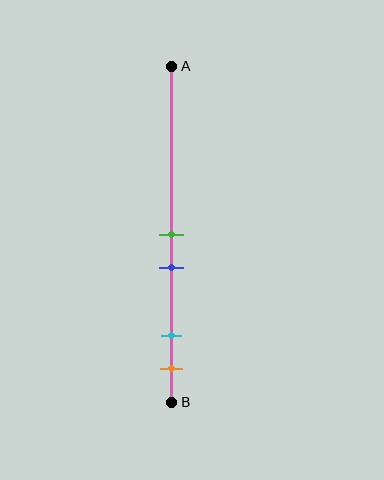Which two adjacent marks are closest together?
The green and blue marks are the closest adjacent pair.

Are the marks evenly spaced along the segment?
No, the marks are not evenly spaced.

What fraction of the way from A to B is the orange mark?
The orange mark is approximately 90% (0.9) of the way from A to B.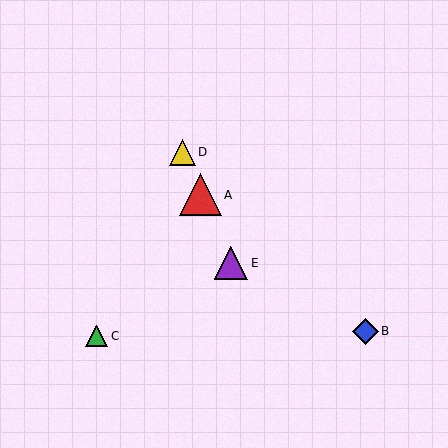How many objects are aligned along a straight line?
3 objects (A, D, E) are aligned along a straight line.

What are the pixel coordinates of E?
Object E is at (231, 263).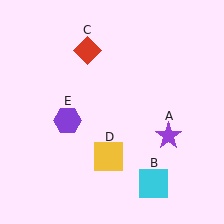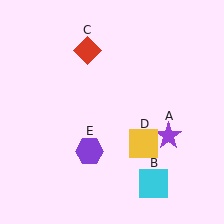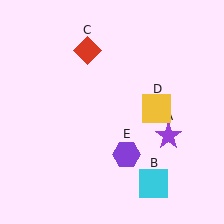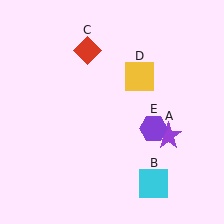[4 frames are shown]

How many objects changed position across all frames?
2 objects changed position: yellow square (object D), purple hexagon (object E).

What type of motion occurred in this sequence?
The yellow square (object D), purple hexagon (object E) rotated counterclockwise around the center of the scene.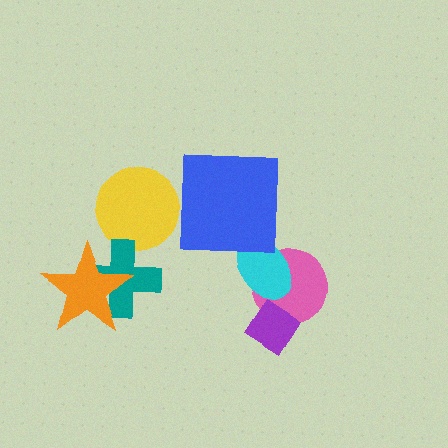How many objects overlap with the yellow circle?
1 object overlaps with the yellow circle.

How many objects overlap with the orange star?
1 object overlaps with the orange star.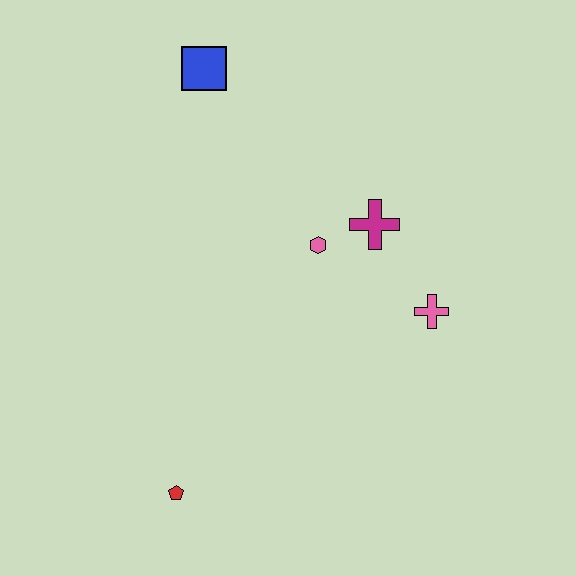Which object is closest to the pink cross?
The magenta cross is closest to the pink cross.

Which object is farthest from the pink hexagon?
The red pentagon is farthest from the pink hexagon.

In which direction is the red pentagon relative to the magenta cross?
The red pentagon is below the magenta cross.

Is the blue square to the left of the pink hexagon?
Yes